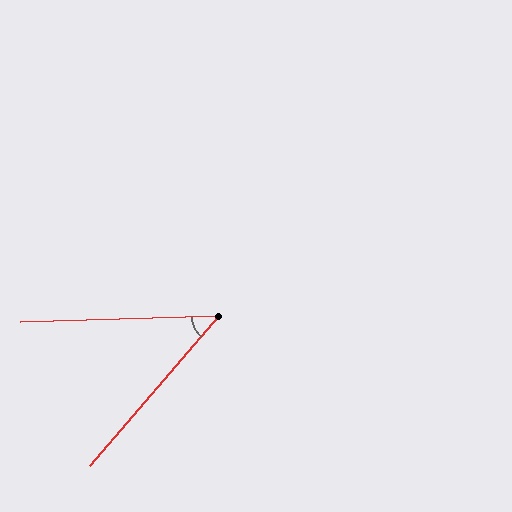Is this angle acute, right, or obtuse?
It is acute.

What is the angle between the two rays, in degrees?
Approximately 48 degrees.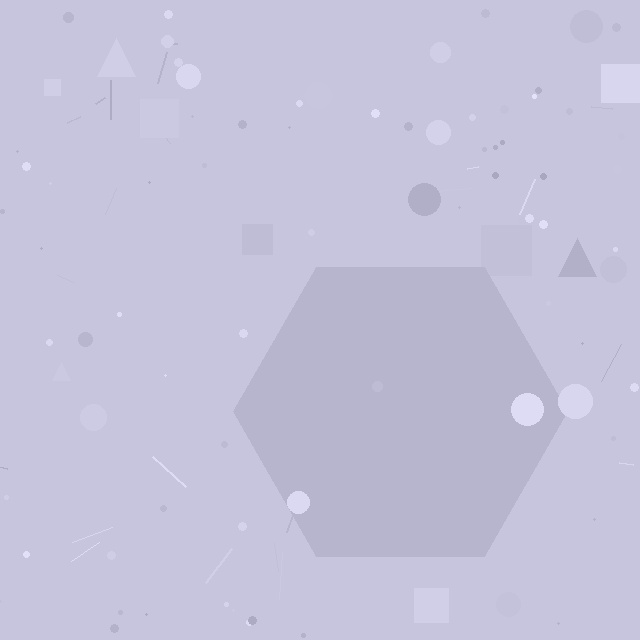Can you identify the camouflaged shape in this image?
The camouflaged shape is a hexagon.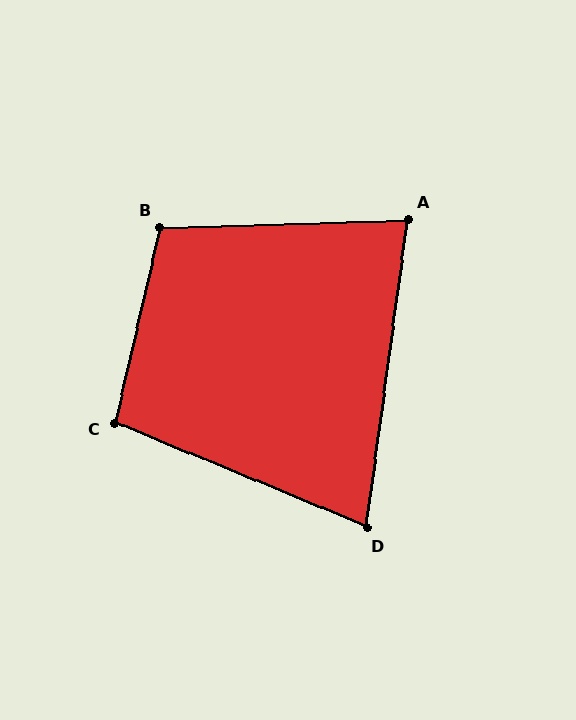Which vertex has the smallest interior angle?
D, at approximately 75 degrees.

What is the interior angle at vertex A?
Approximately 81 degrees (acute).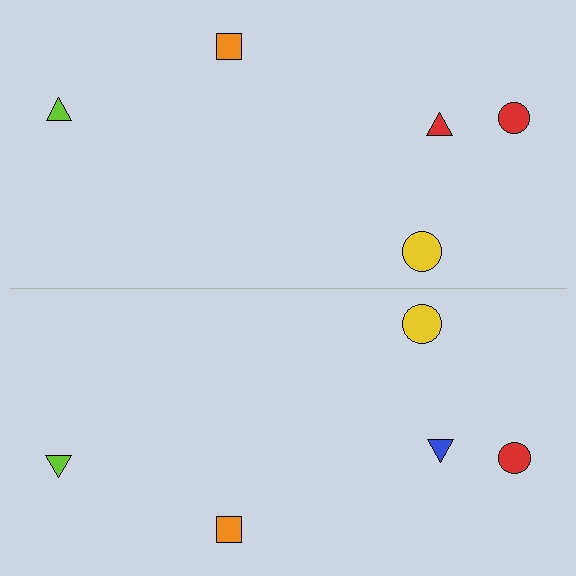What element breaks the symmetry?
The blue triangle on the bottom side breaks the symmetry — its mirror counterpart is red.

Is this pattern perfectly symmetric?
No, the pattern is not perfectly symmetric. The blue triangle on the bottom side breaks the symmetry — its mirror counterpart is red.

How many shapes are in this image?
There are 10 shapes in this image.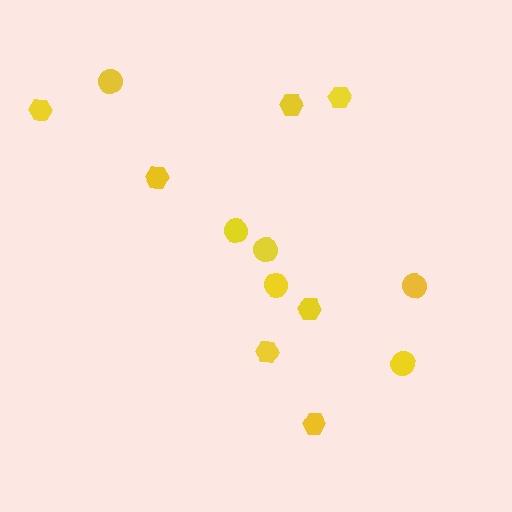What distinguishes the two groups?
There are 2 groups: one group of hexagons (7) and one group of circles (6).